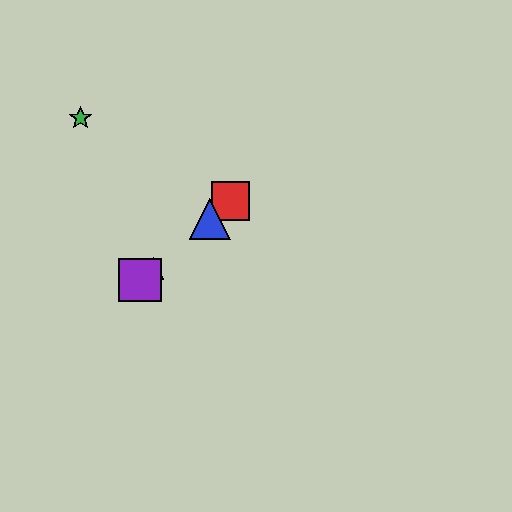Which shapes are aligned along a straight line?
The red square, the blue triangle, the yellow triangle, the purple square are aligned along a straight line.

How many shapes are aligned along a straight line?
4 shapes (the red square, the blue triangle, the yellow triangle, the purple square) are aligned along a straight line.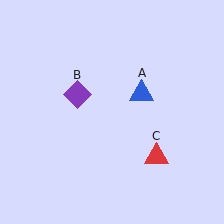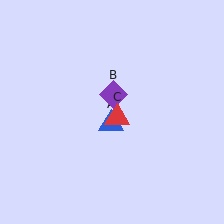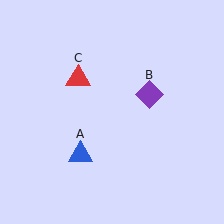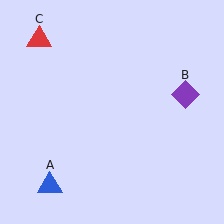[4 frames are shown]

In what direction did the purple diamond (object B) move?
The purple diamond (object B) moved right.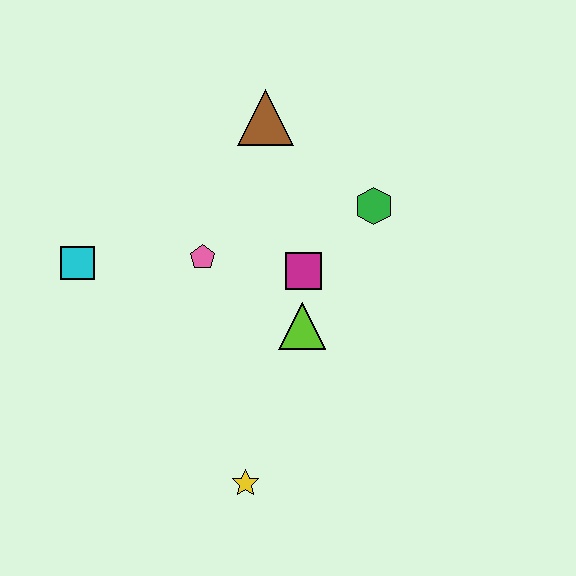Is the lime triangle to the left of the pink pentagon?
No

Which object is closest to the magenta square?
The lime triangle is closest to the magenta square.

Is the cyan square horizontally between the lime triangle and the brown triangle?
No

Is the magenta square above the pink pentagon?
No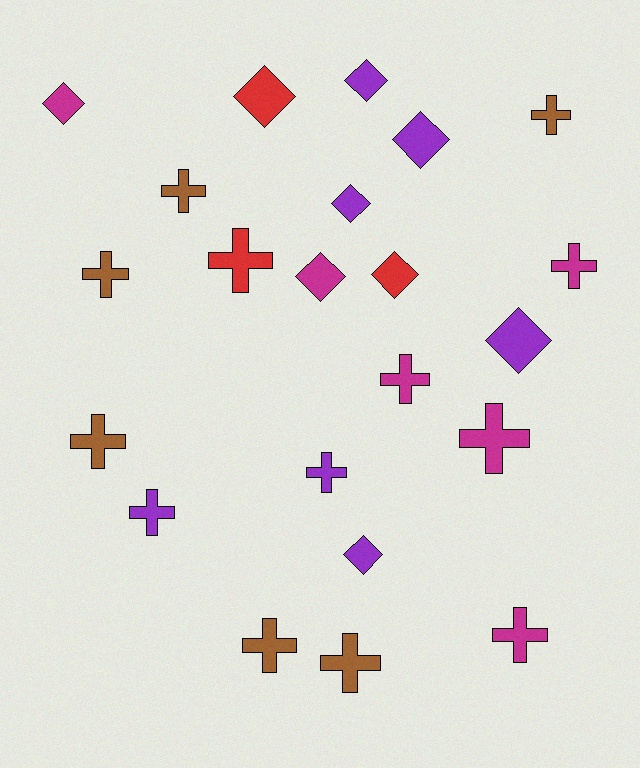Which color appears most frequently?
Purple, with 7 objects.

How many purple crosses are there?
There are 2 purple crosses.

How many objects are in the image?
There are 22 objects.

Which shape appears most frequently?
Cross, with 13 objects.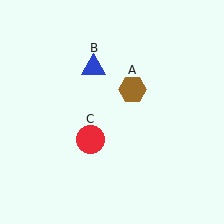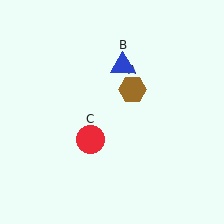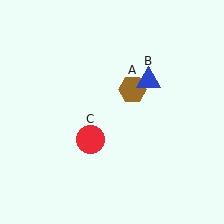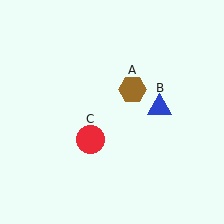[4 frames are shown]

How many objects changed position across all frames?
1 object changed position: blue triangle (object B).